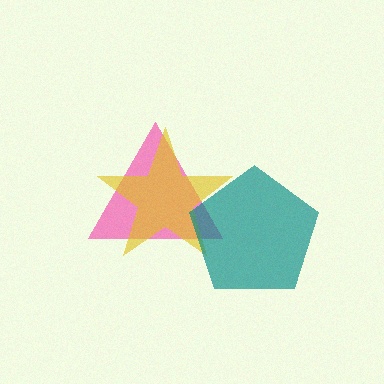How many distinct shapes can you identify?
There are 3 distinct shapes: a pink triangle, a yellow star, a teal pentagon.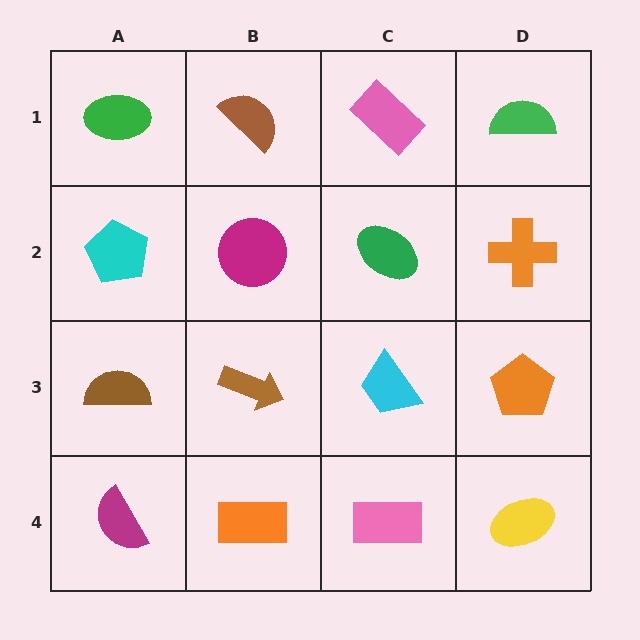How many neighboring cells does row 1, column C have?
3.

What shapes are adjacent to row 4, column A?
A brown semicircle (row 3, column A), an orange rectangle (row 4, column B).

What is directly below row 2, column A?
A brown semicircle.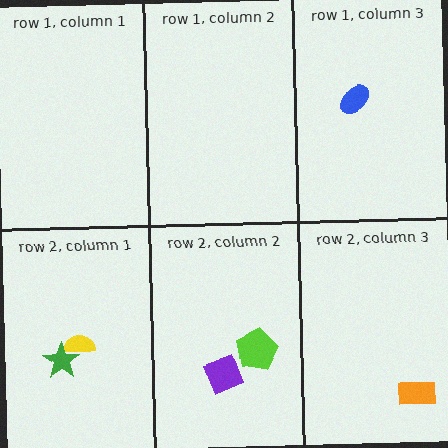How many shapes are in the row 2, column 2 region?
2.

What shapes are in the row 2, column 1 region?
The yellow semicircle, the green star.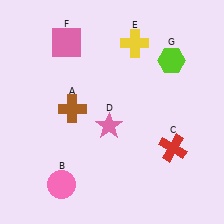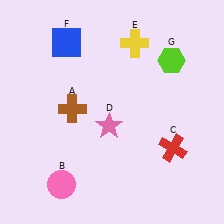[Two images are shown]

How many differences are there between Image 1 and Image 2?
There is 1 difference between the two images.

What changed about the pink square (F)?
In Image 1, F is pink. In Image 2, it changed to blue.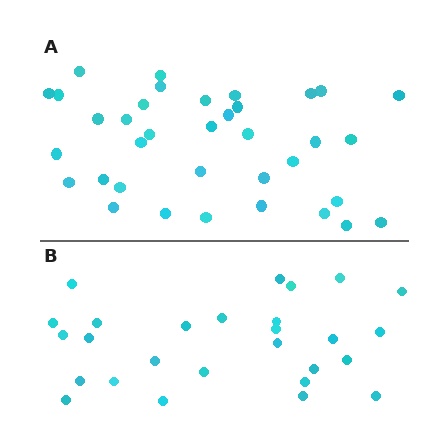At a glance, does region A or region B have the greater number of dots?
Region A (the top region) has more dots.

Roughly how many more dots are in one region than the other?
Region A has roughly 8 or so more dots than region B.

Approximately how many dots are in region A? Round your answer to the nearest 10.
About 40 dots. (The exact count is 36, which rounds to 40.)